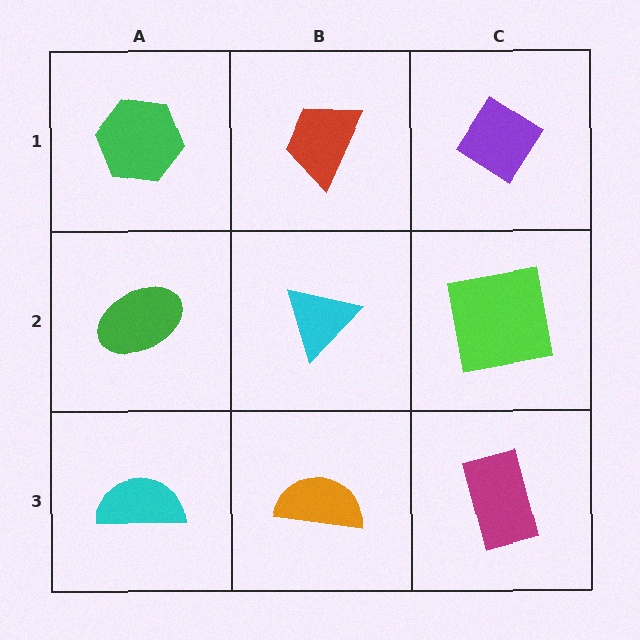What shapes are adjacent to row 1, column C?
A lime square (row 2, column C), a red trapezoid (row 1, column B).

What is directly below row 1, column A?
A green ellipse.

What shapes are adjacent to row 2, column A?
A green hexagon (row 1, column A), a cyan semicircle (row 3, column A), a cyan triangle (row 2, column B).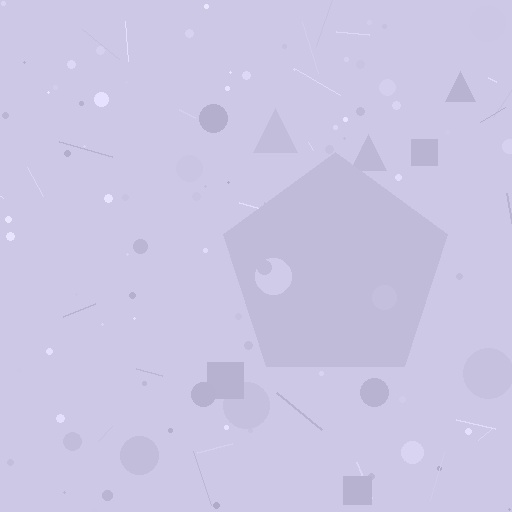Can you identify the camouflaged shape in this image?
The camouflaged shape is a pentagon.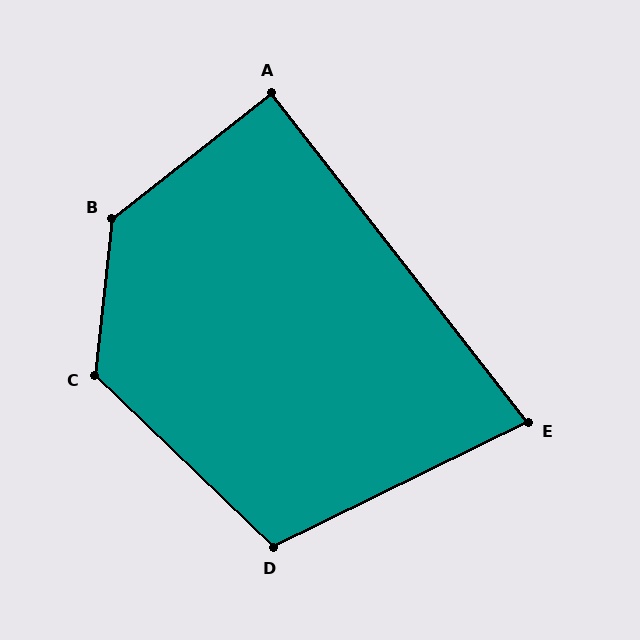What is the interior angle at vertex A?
Approximately 90 degrees (approximately right).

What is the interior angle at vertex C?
Approximately 128 degrees (obtuse).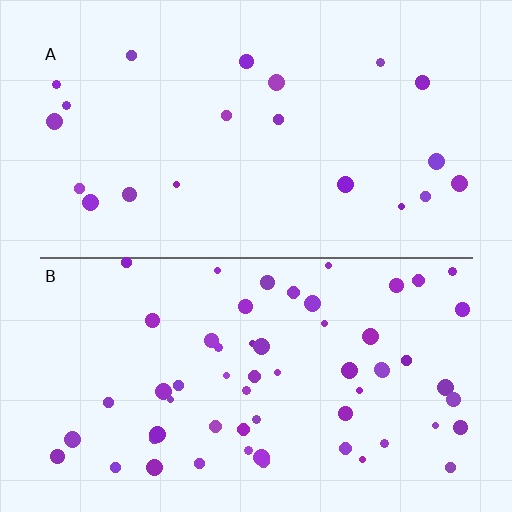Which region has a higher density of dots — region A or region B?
B (the bottom).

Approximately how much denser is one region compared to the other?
Approximately 2.7× — region B over region A.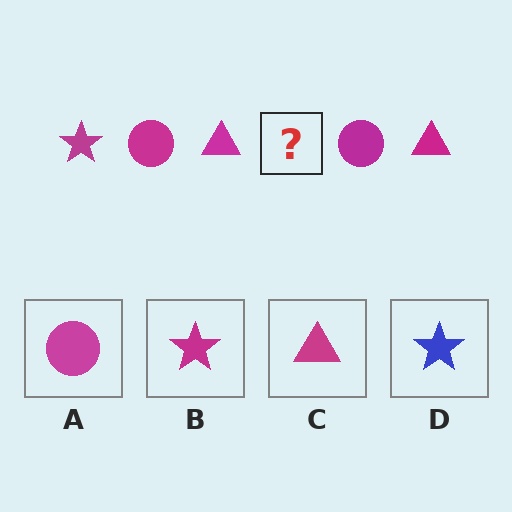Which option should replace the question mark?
Option B.